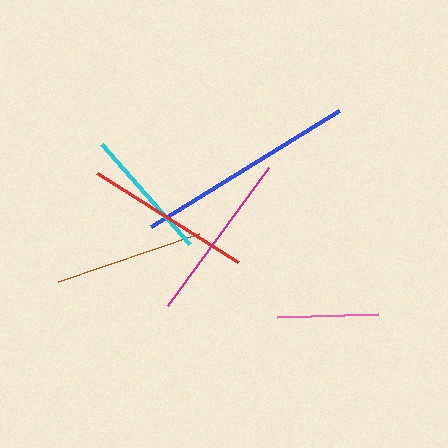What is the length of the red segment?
The red segment is approximately 167 pixels long.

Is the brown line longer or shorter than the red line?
The red line is longer than the brown line.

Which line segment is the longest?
The blue line is the longest at approximately 221 pixels.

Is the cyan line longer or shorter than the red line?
The red line is longer than the cyan line.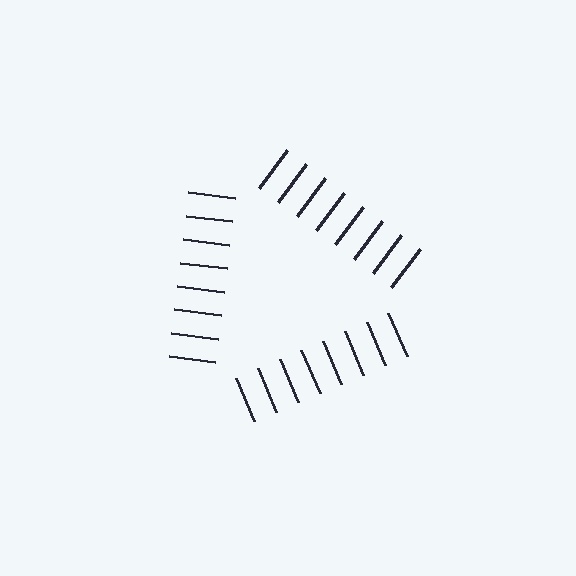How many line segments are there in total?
24 — 8 along each of the 3 edges.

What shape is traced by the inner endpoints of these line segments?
An illusory triangle — the line segments terminate on its edges but no continuous stroke is drawn.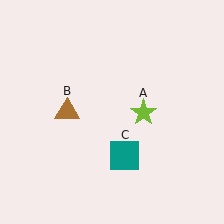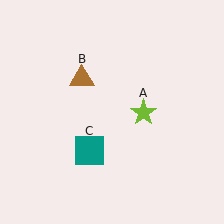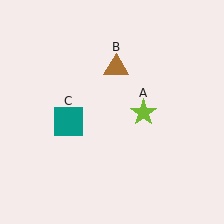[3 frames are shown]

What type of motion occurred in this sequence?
The brown triangle (object B), teal square (object C) rotated clockwise around the center of the scene.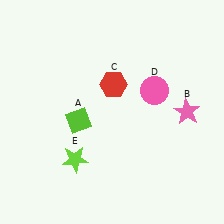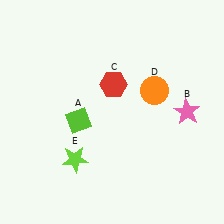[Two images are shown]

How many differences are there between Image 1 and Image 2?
There is 1 difference between the two images.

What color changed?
The circle (D) changed from pink in Image 1 to orange in Image 2.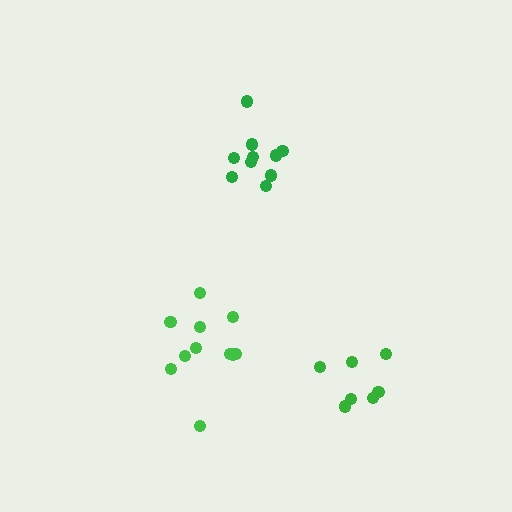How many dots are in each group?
Group 1: 11 dots, Group 2: 10 dots, Group 3: 7 dots (28 total).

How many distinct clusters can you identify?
There are 3 distinct clusters.